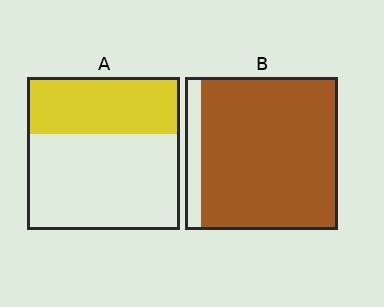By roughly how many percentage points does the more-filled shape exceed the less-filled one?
By roughly 50 percentage points (B over A).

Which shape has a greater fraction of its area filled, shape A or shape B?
Shape B.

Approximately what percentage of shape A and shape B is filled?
A is approximately 35% and B is approximately 90%.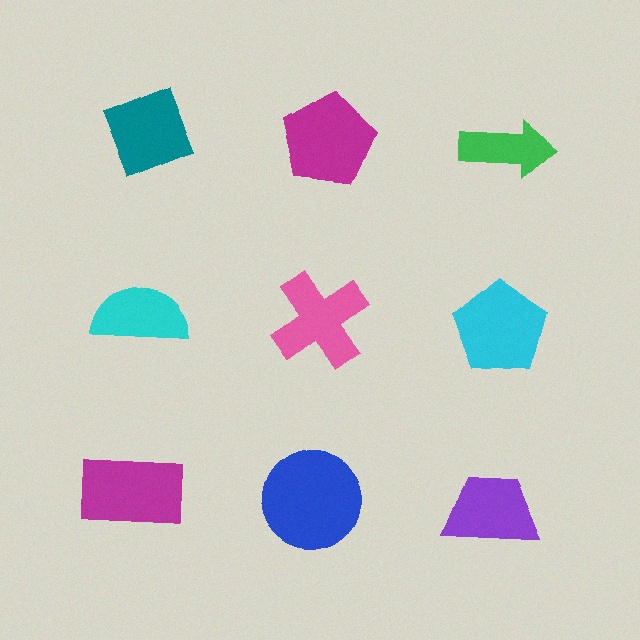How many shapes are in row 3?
3 shapes.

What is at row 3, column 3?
A purple trapezoid.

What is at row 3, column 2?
A blue circle.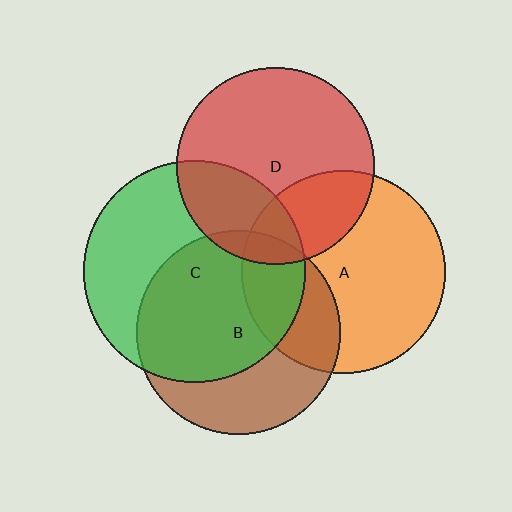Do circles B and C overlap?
Yes.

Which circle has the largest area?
Circle C (green).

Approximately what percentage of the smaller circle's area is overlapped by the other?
Approximately 60%.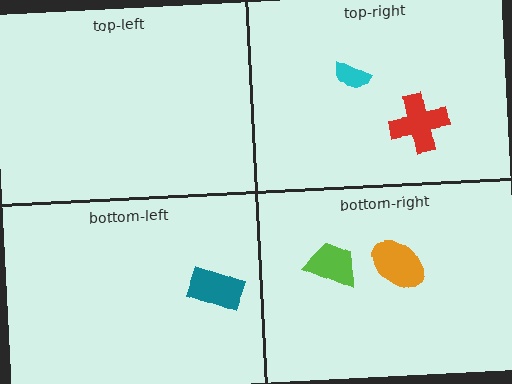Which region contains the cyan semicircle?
The top-right region.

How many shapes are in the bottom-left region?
1.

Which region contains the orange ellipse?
The bottom-right region.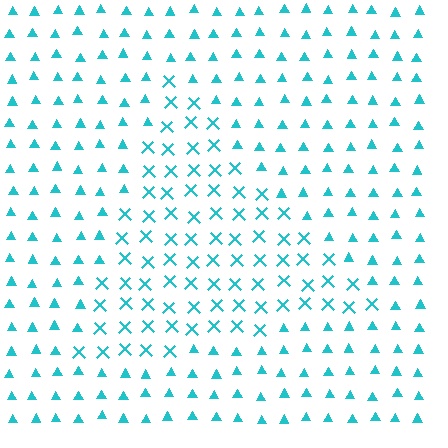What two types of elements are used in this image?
The image uses X marks inside the triangle region and triangles outside it.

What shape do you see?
I see a triangle.